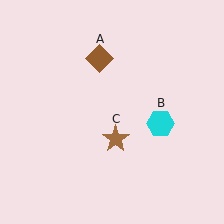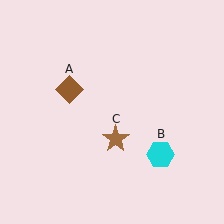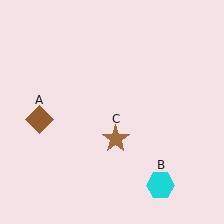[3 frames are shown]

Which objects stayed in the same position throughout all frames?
Brown star (object C) remained stationary.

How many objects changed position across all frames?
2 objects changed position: brown diamond (object A), cyan hexagon (object B).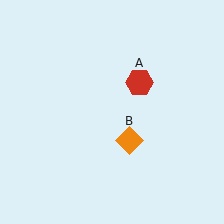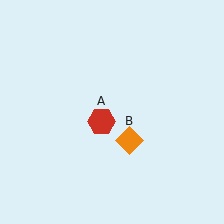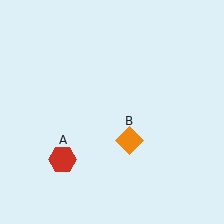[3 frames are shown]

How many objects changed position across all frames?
1 object changed position: red hexagon (object A).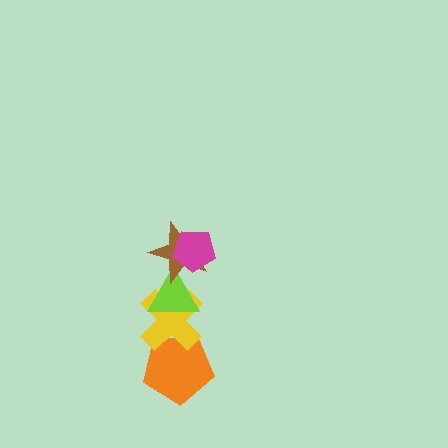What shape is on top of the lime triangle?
The brown star is on top of the lime triangle.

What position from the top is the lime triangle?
The lime triangle is 3rd from the top.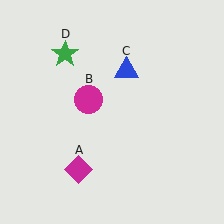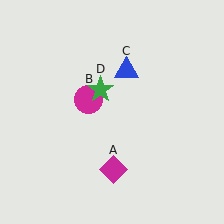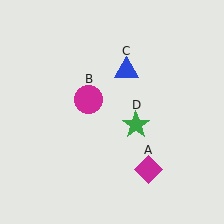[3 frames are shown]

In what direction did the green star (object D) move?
The green star (object D) moved down and to the right.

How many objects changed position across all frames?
2 objects changed position: magenta diamond (object A), green star (object D).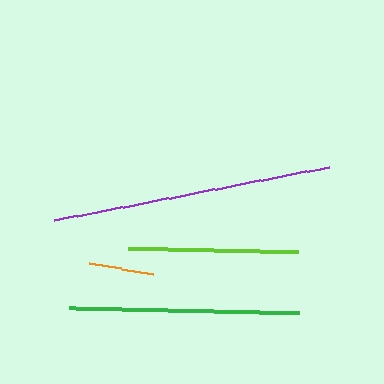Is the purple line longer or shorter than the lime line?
The purple line is longer than the lime line.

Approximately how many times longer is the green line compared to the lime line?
The green line is approximately 1.3 times the length of the lime line.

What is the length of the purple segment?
The purple segment is approximately 279 pixels long.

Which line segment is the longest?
The purple line is the longest at approximately 279 pixels.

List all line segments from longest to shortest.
From longest to shortest: purple, green, lime, orange.